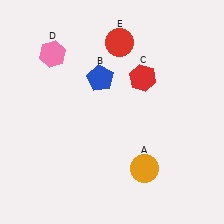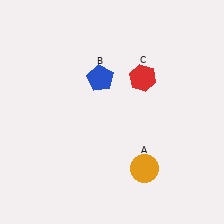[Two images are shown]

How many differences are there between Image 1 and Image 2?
There are 2 differences between the two images.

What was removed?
The pink hexagon (D), the red circle (E) were removed in Image 2.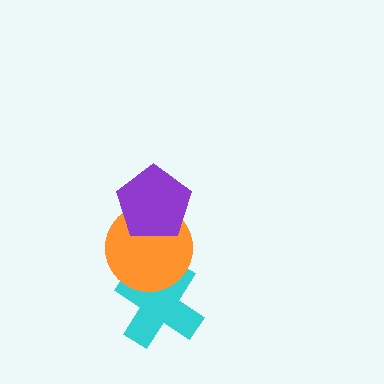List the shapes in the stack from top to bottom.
From top to bottom: the purple pentagon, the orange circle, the cyan cross.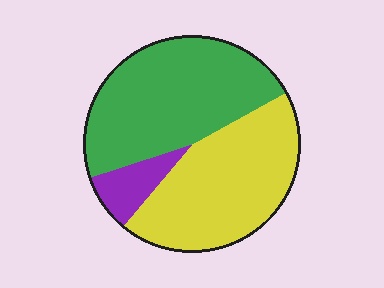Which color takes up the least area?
Purple, at roughly 10%.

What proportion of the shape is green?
Green takes up between a third and a half of the shape.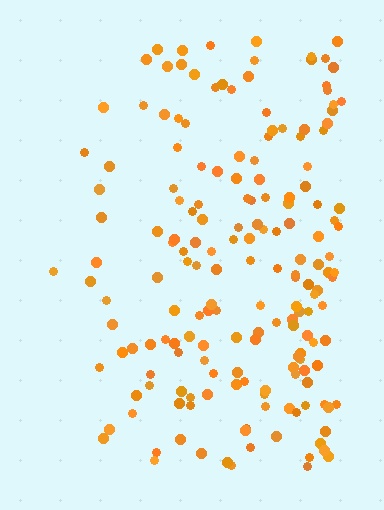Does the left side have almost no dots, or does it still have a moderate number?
Still a moderate number, just noticeably fewer than the right.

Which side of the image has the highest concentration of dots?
The right.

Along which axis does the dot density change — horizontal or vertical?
Horizontal.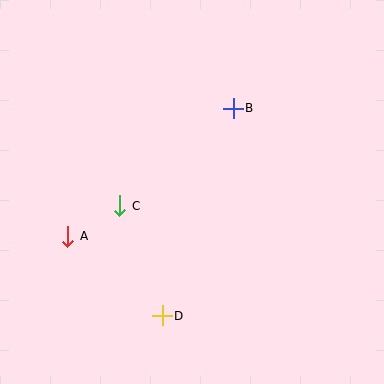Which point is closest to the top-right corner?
Point B is closest to the top-right corner.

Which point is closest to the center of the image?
Point C at (120, 206) is closest to the center.